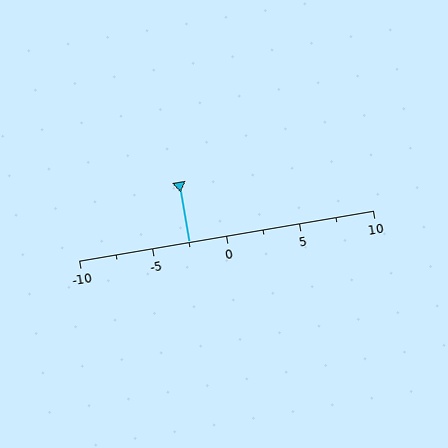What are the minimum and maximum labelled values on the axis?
The axis runs from -10 to 10.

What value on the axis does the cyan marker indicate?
The marker indicates approximately -2.5.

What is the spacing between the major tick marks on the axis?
The major ticks are spaced 5 apart.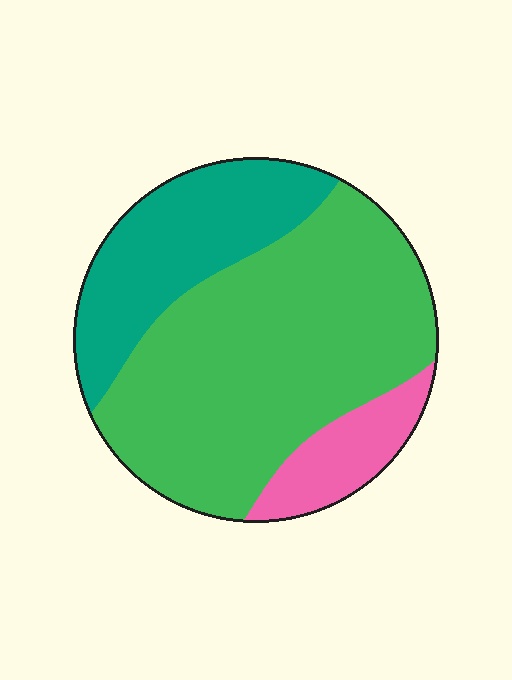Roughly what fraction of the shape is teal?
Teal takes up about one quarter (1/4) of the shape.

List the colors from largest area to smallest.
From largest to smallest: green, teal, pink.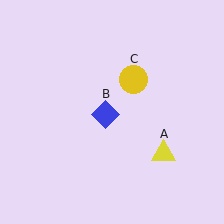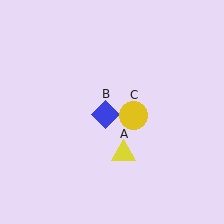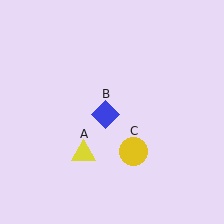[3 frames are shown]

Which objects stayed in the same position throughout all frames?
Blue diamond (object B) remained stationary.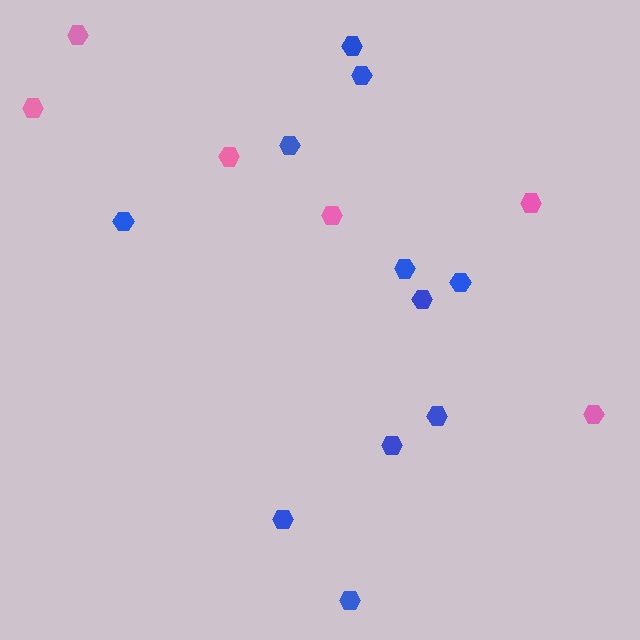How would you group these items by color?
There are 2 groups: one group of pink hexagons (6) and one group of blue hexagons (11).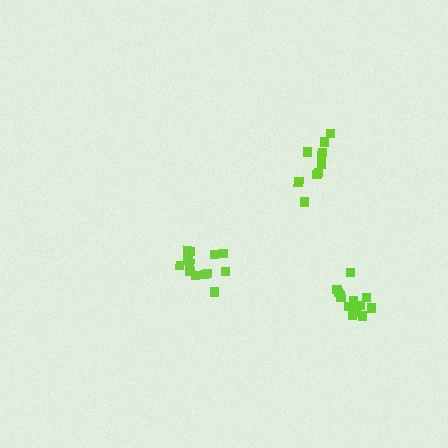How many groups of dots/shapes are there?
There are 3 groups.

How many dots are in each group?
Group 1: 10 dots, Group 2: 13 dots, Group 3: 14 dots (37 total).